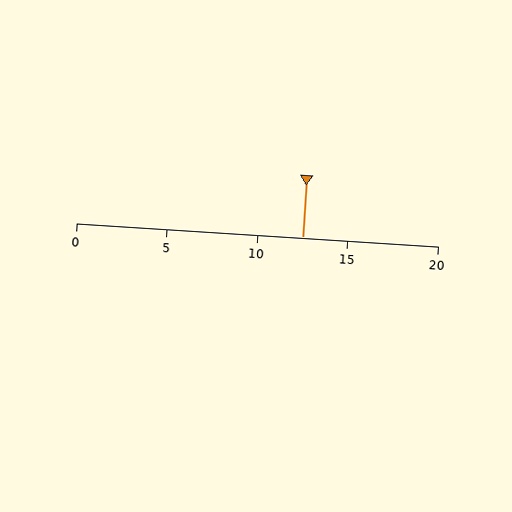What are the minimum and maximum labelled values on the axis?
The axis runs from 0 to 20.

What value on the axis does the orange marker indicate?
The marker indicates approximately 12.5.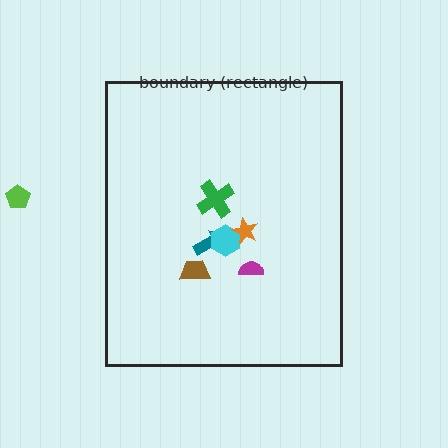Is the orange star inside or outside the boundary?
Inside.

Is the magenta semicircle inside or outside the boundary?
Inside.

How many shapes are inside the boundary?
6 inside, 1 outside.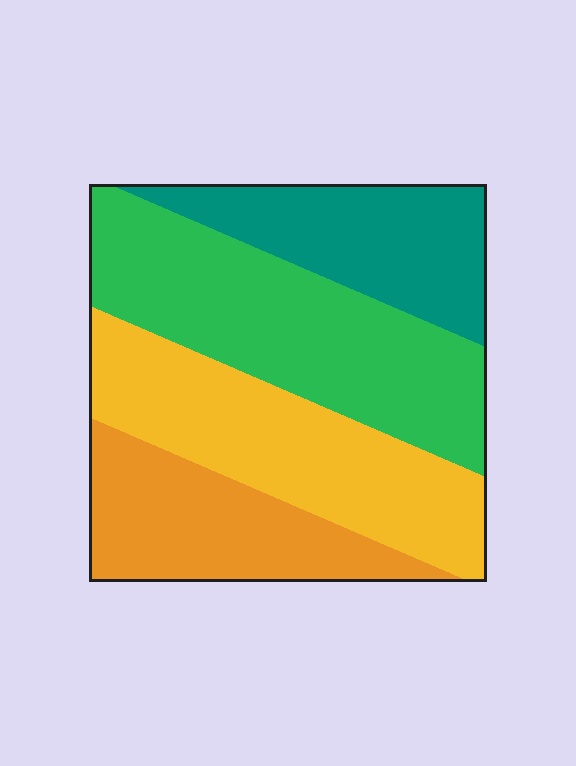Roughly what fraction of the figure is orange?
Orange takes up about one fifth (1/5) of the figure.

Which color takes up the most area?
Green, at roughly 35%.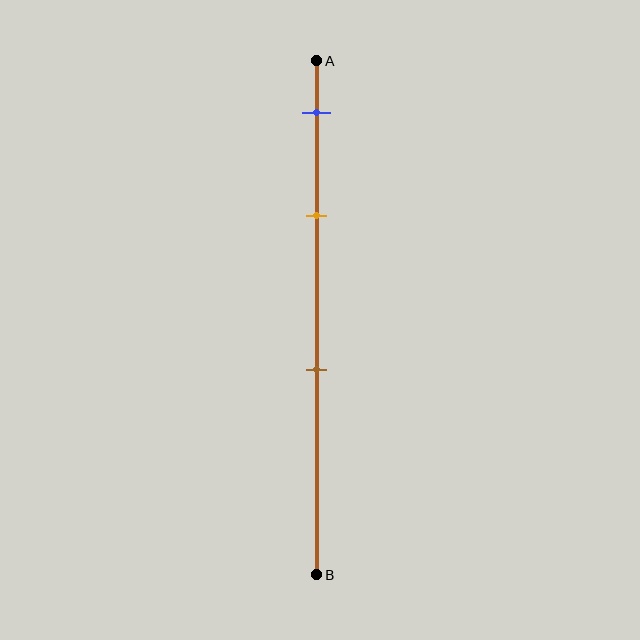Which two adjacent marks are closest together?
The blue and orange marks are the closest adjacent pair.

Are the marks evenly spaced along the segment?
No, the marks are not evenly spaced.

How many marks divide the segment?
There are 3 marks dividing the segment.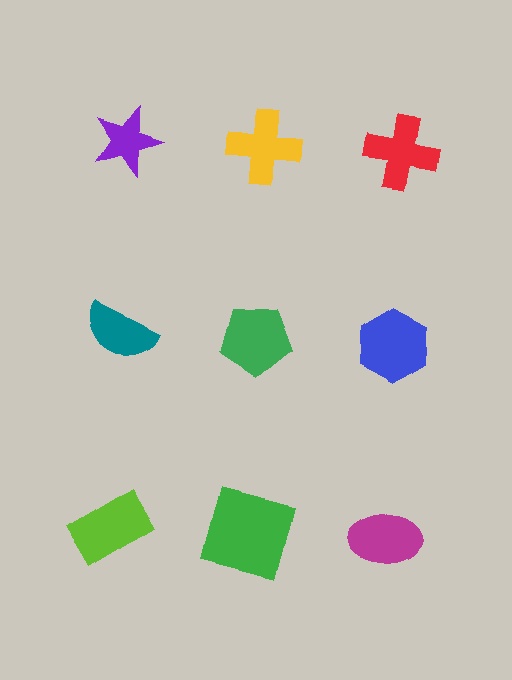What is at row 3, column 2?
A green square.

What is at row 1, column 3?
A red cross.